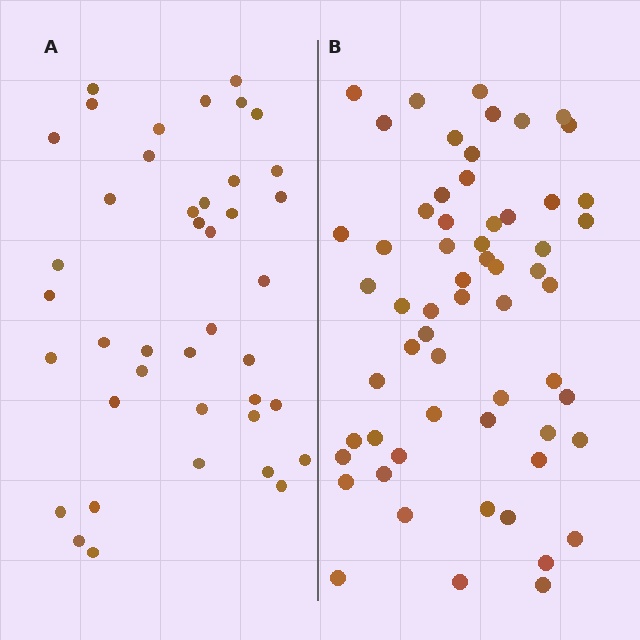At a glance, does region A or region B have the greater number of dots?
Region B (the right region) has more dots.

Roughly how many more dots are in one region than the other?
Region B has approximately 20 more dots than region A.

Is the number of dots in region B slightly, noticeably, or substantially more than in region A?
Region B has substantially more. The ratio is roughly 1.5 to 1.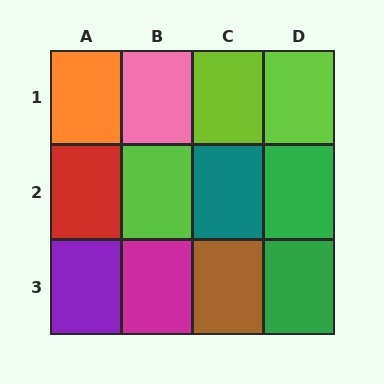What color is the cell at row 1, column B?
Pink.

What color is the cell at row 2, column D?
Green.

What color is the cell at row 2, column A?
Red.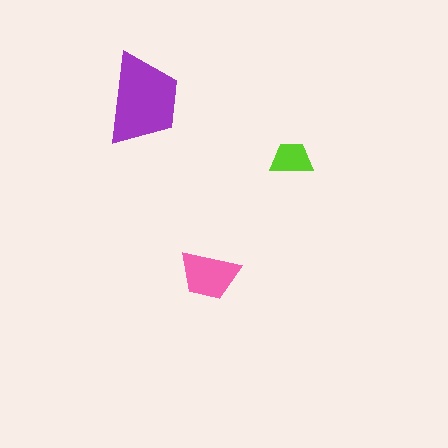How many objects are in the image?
There are 3 objects in the image.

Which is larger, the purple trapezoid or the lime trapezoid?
The purple one.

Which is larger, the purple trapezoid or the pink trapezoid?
The purple one.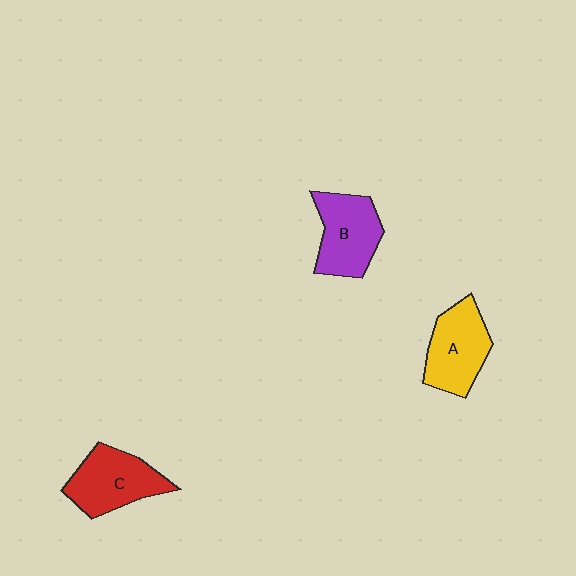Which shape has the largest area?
Shape C (red).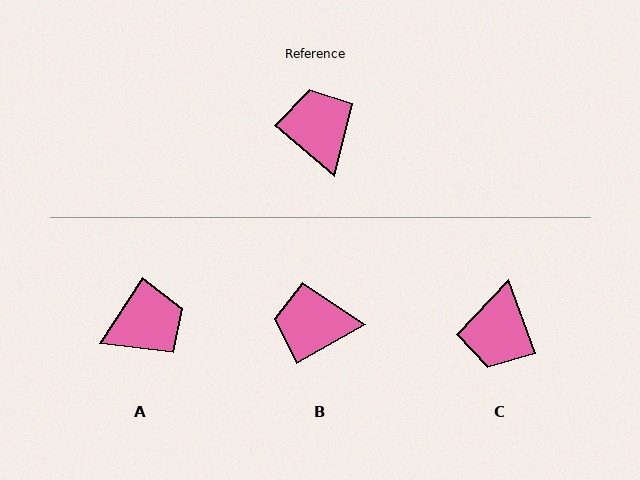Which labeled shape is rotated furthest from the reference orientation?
C, about 151 degrees away.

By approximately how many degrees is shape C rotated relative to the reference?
Approximately 151 degrees counter-clockwise.